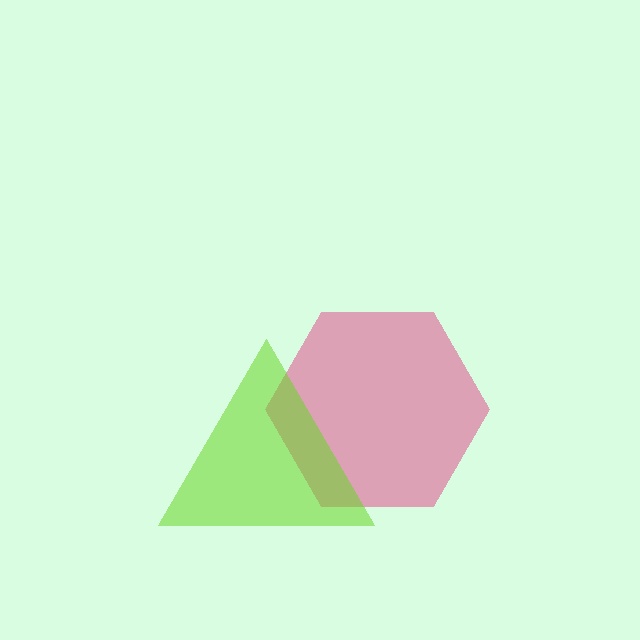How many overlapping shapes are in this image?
There are 2 overlapping shapes in the image.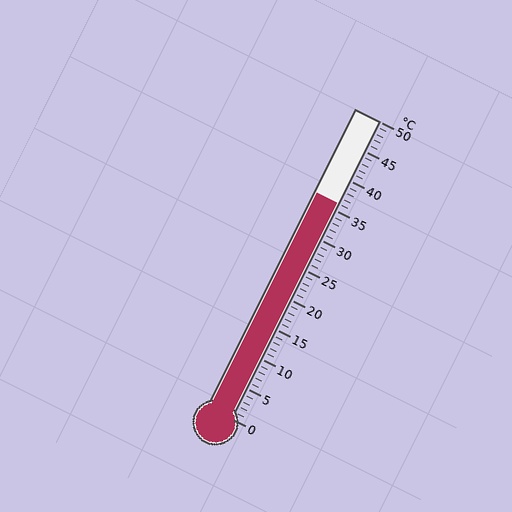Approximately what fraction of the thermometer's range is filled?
The thermometer is filled to approximately 70% of its range.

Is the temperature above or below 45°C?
The temperature is below 45°C.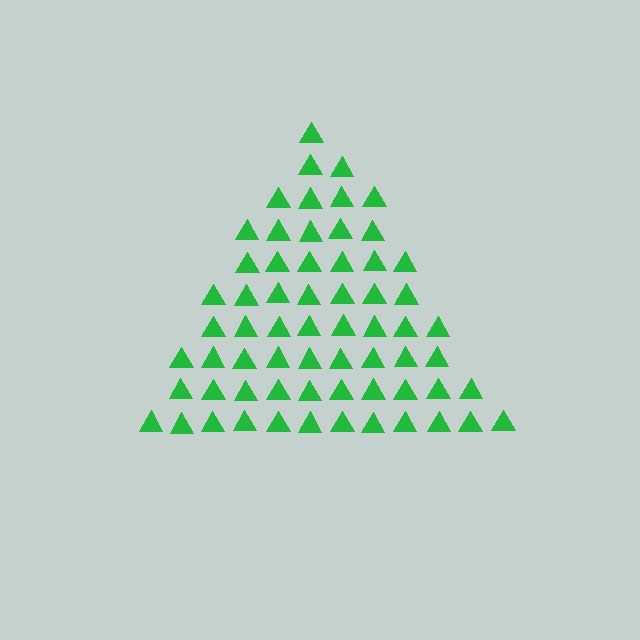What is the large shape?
The large shape is a triangle.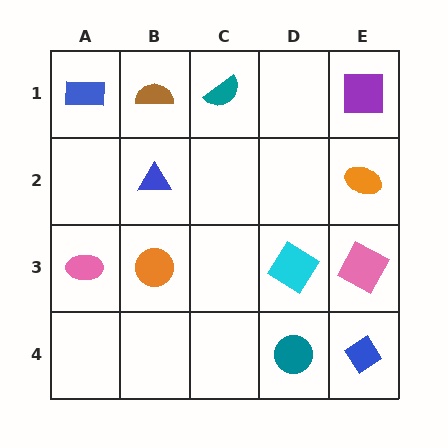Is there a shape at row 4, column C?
No, that cell is empty.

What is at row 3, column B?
An orange circle.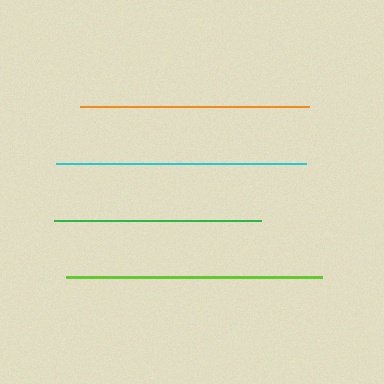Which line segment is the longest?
The lime line is the longest at approximately 256 pixels.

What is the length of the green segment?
The green segment is approximately 206 pixels long.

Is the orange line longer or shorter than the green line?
The orange line is longer than the green line.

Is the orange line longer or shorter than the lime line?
The lime line is longer than the orange line.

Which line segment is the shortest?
The green line is the shortest at approximately 206 pixels.